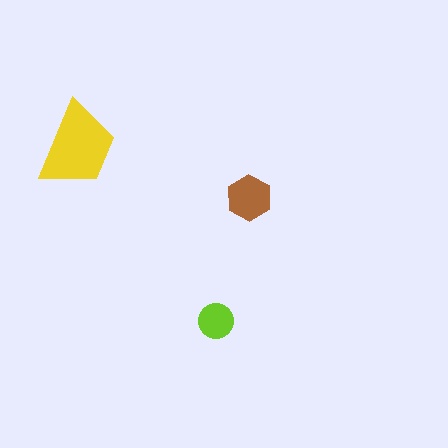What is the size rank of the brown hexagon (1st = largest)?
2nd.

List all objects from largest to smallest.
The yellow trapezoid, the brown hexagon, the lime circle.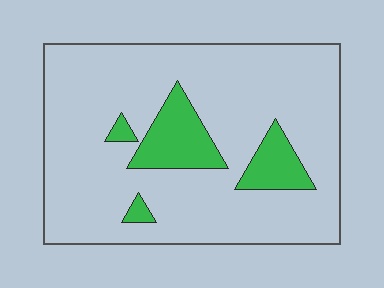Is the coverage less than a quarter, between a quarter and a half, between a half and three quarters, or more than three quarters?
Less than a quarter.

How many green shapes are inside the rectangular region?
4.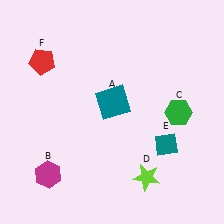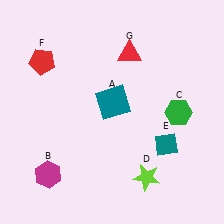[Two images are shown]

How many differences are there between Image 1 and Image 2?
There is 1 difference between the two images.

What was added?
A red triangle (G) was added in Image 2.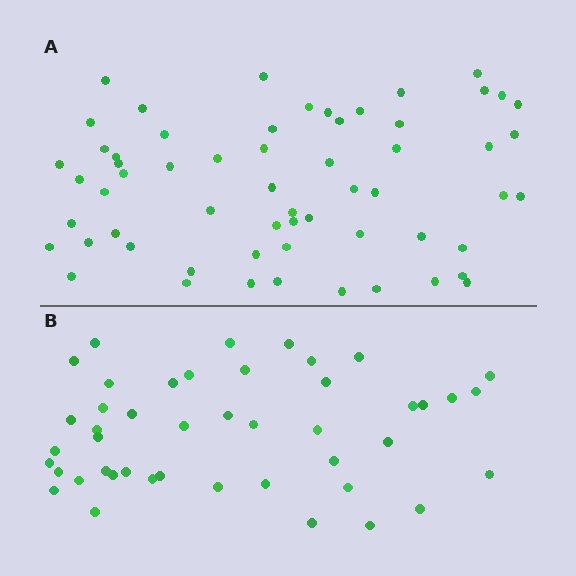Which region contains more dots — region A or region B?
Region A (the top region) has more dots.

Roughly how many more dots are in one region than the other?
Region A has approximately 15 more dots than region B.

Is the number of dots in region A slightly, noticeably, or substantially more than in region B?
Region A has noticeably more, but not dramatically so. The ratio is roughly 1.3 to 1.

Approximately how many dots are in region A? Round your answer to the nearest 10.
About 60 dots.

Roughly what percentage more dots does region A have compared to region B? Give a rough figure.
About 35% more.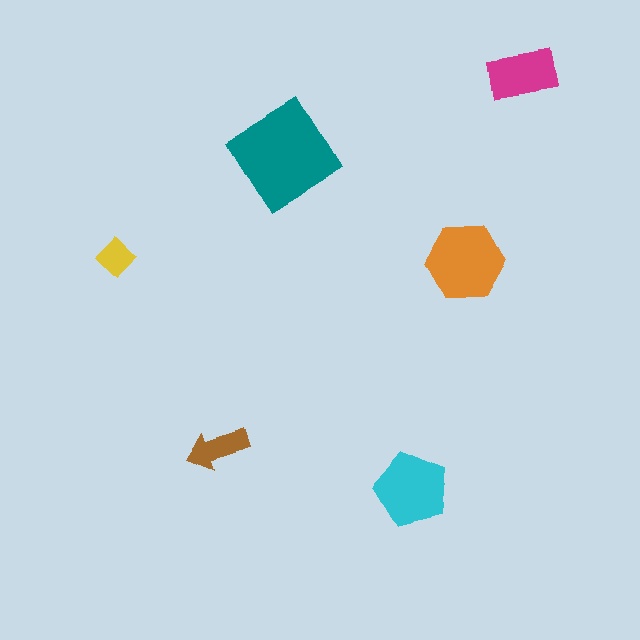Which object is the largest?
The teal diamond.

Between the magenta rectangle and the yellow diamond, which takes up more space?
The magenta rectangle.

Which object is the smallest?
The yellow diamond.